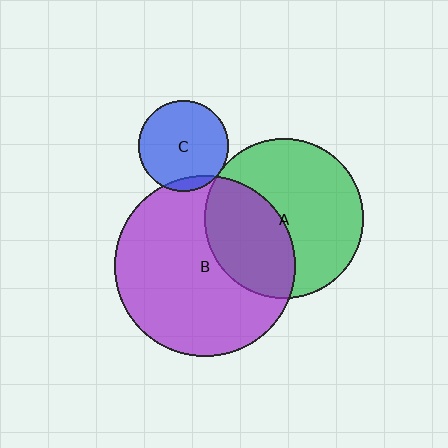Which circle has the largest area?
Circle B (purple).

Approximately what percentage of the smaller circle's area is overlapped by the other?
Approximately 40%.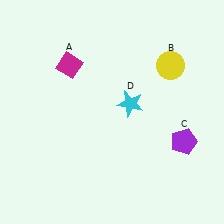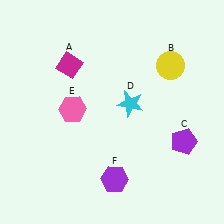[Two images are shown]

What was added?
A pink hexagon (E), a purple hexagon (F) were added in Image 2.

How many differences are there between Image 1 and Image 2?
There are 2 differences between the two images.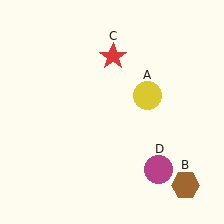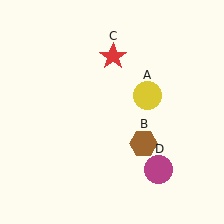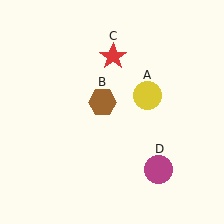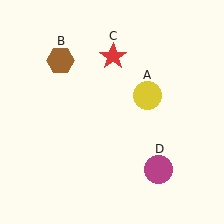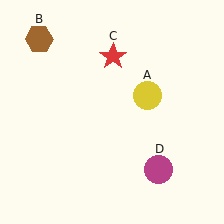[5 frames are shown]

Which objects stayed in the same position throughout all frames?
Yellow circle (object A) and red star (object C) and magenta circle (object D) remained stationary.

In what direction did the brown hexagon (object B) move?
The brown hexagon (object B) moved up and to the left.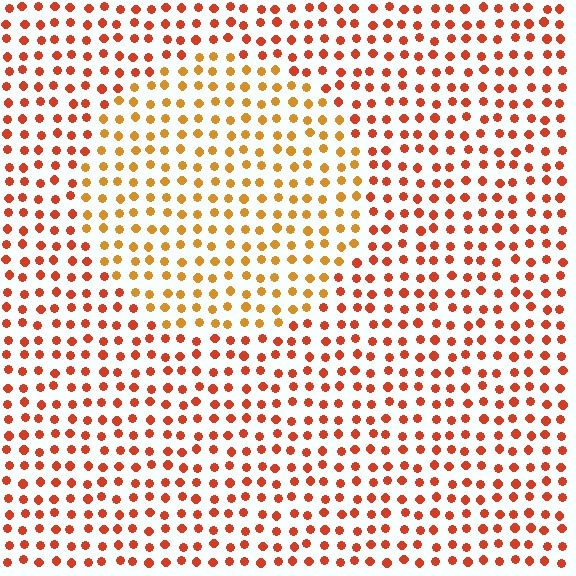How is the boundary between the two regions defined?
The boundary is defined purely by a slight shift in hue (about 28 degrees). Spacing, size, and orientation are identical on both sides.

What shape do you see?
I see a circle.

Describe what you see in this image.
The image is filled with small red elements in a uniform arrangement. A circle-shaped region is visible where the elements are tinted to a slightly different hue, forming a subtle color boundary.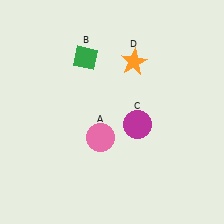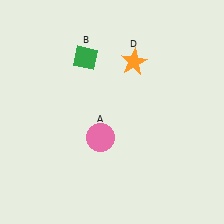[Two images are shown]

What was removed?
The magenta circle (C) was removed in Image 2.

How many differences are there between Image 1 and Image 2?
There is 1 difference between the two images.